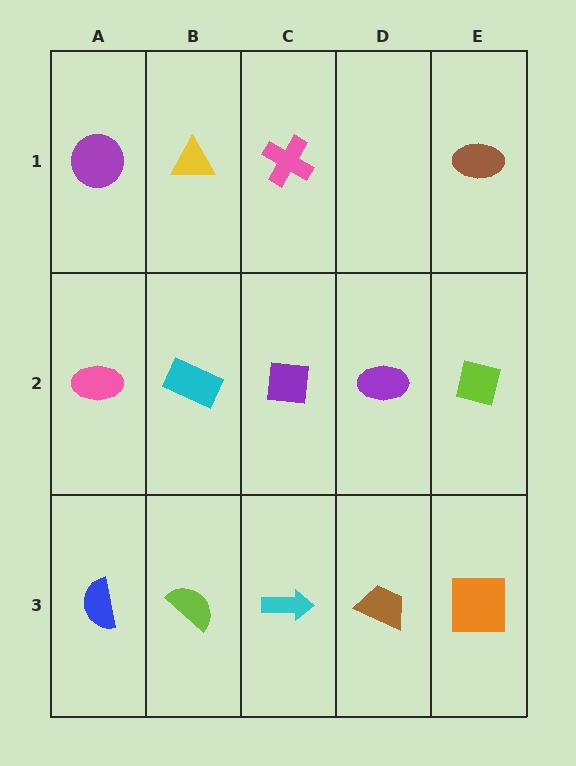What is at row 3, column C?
A cyan arrow.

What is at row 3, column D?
A brown trapezoid.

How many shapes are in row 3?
5 shapes.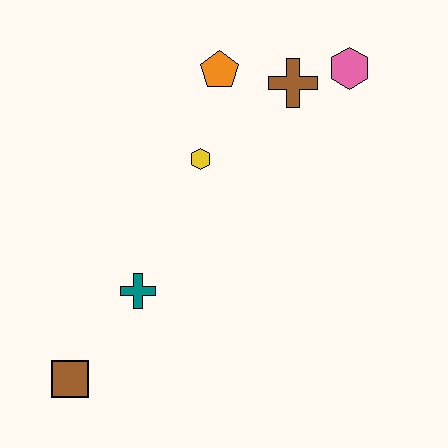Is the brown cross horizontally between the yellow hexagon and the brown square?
No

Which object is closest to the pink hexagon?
The brown cross is closest to the pink hexagon.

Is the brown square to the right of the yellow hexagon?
No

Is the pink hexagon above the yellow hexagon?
Yes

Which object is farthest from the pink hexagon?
The brown square is farthest from the pink hexagon.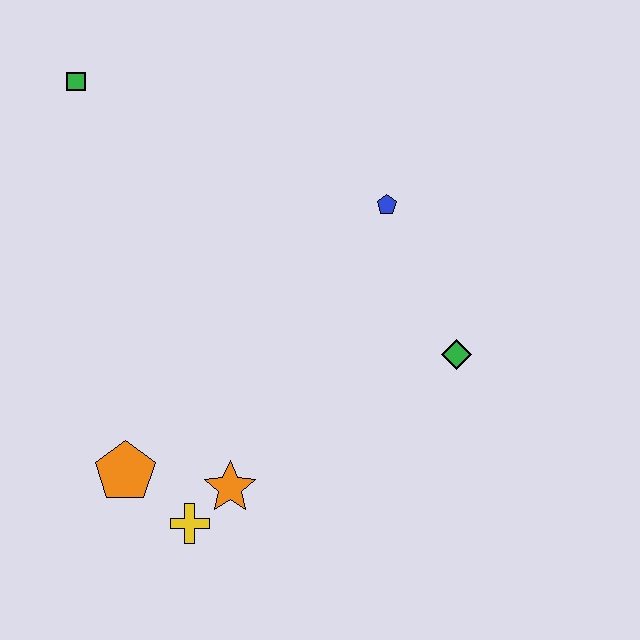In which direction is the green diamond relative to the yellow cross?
The green diamond is to the right of the yellow cross.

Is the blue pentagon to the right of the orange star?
Yes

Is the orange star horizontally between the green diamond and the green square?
Yes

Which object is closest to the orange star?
The yellow cross is closest to the orange star.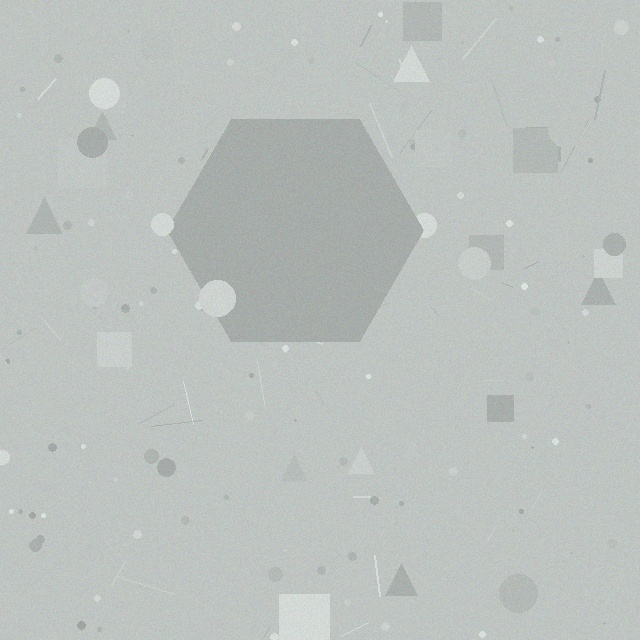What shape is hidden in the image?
A hexagon is hidden in the image.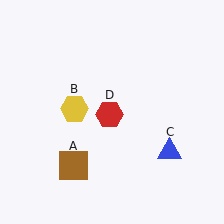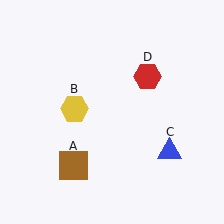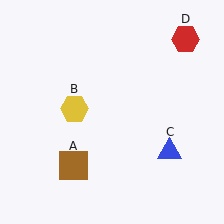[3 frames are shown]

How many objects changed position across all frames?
1 object changed position: red hexagon (object D).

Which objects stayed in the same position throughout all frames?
Brown square (object A) and yellow hexagon (object B) and blue triangle (object C) remained stationary.